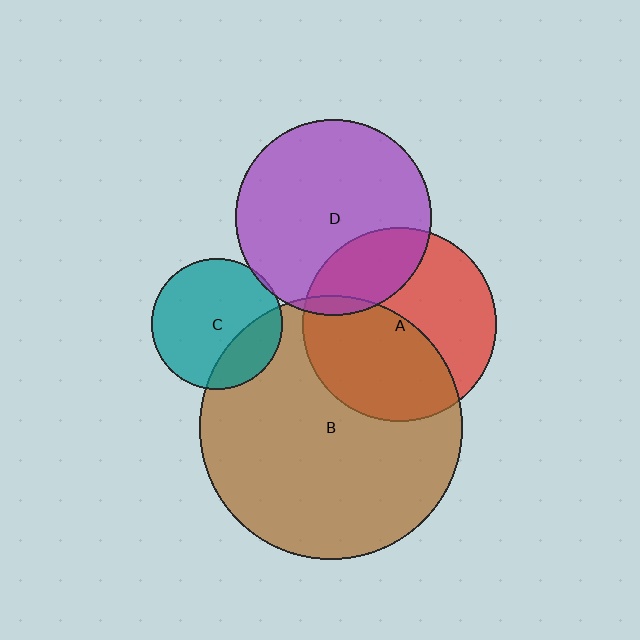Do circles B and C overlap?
Yes.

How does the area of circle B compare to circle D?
Approximately 1.8 times.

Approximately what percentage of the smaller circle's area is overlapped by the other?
Approximately 25%.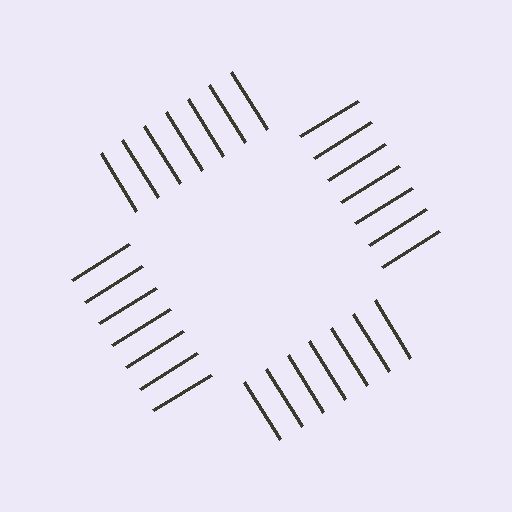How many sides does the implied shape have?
4 sides — the line-ends trace a square.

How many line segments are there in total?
28 — 7 along each of the 4 edges.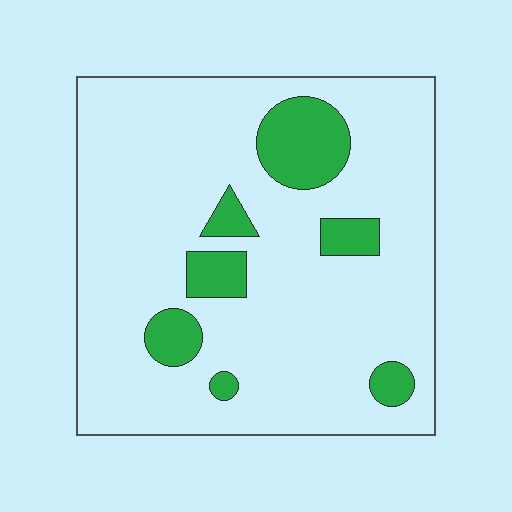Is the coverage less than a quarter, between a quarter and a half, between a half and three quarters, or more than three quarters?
Less than a quarter.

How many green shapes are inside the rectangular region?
7.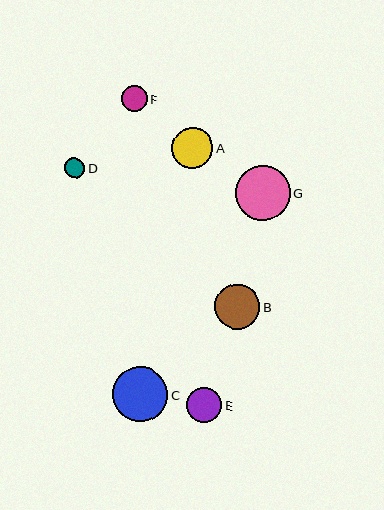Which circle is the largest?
Circle C is the largest with a size of approximately 55 pixels.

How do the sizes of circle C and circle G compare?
Circle C and circle G are approximately the same size.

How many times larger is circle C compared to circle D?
Circle C is approximately 2.7 times the size of circle D.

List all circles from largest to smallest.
From largest to smallest: C, G, B, A, E, F, D.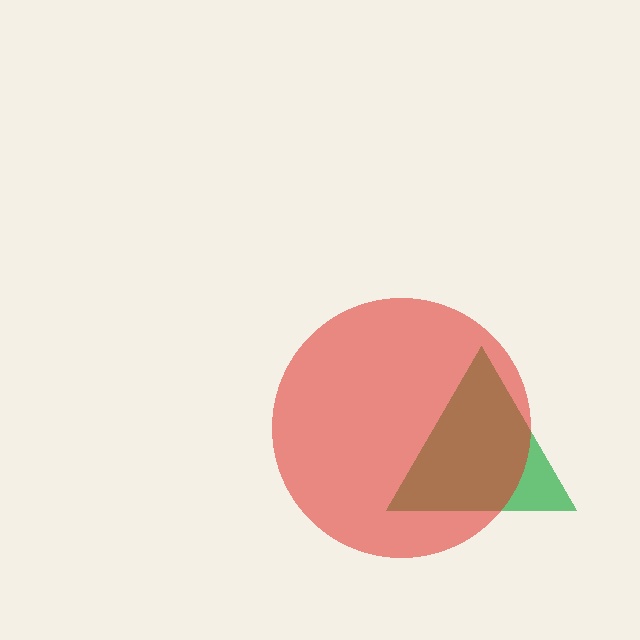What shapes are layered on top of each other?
The layered shapes are: a green triangle, a red circle.